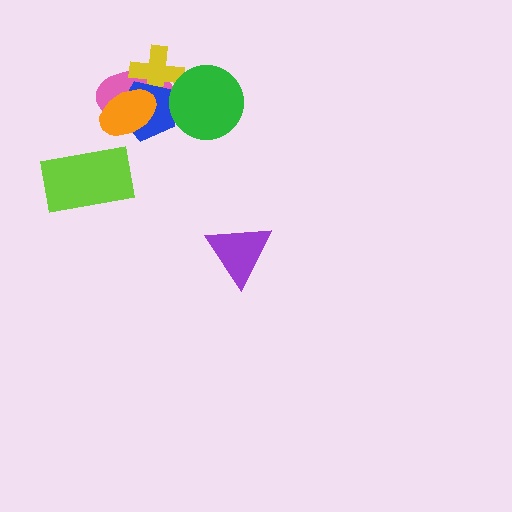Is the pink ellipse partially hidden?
Yes, it is partially covered by another shape.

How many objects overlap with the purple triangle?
0 objects overlap with the purple triangle.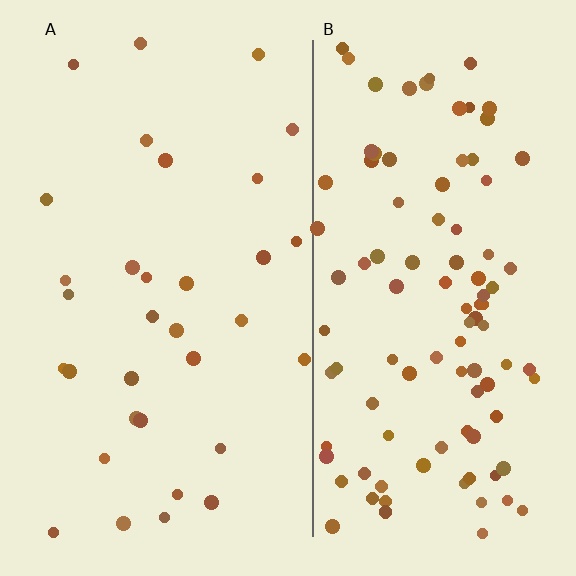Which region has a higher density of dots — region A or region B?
B (the right).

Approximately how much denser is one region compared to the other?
Approximately 3.1× — region B over region A.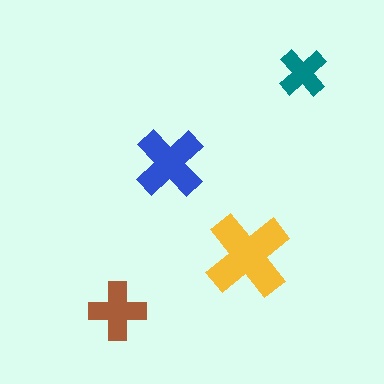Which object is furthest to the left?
The brown cross is leftmost.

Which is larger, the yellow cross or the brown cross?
The yellow one.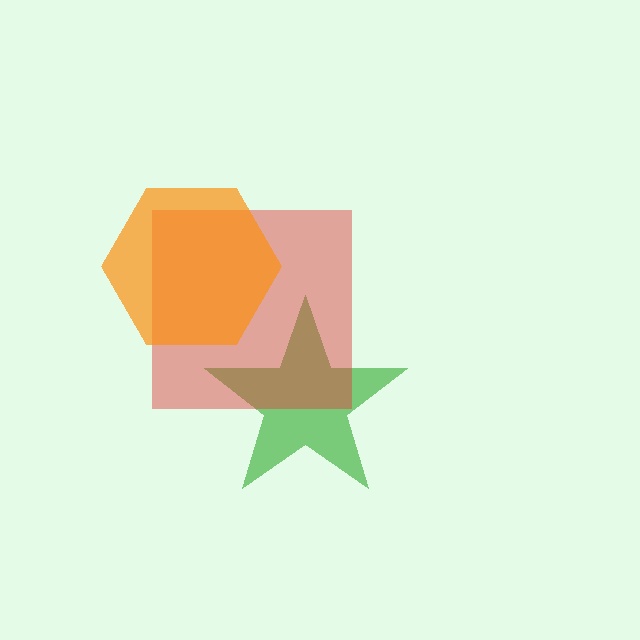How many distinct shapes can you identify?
There are 3 distinct shapes: a green star, a red square, an orange hexagon.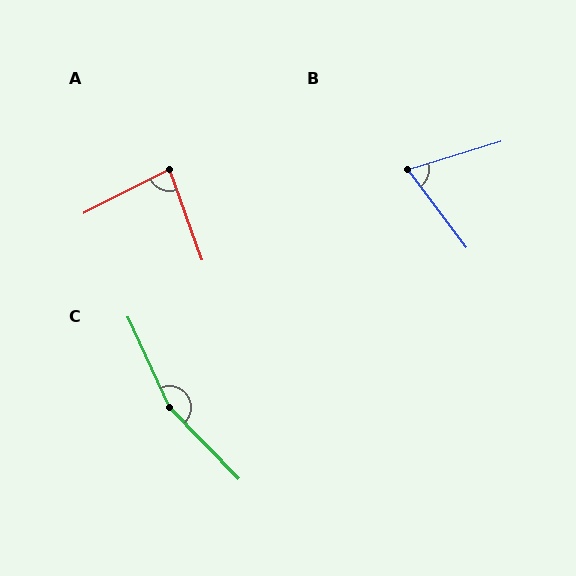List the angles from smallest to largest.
B (69°), A (83°), C (161°).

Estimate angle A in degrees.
Approximately 83 degrees.